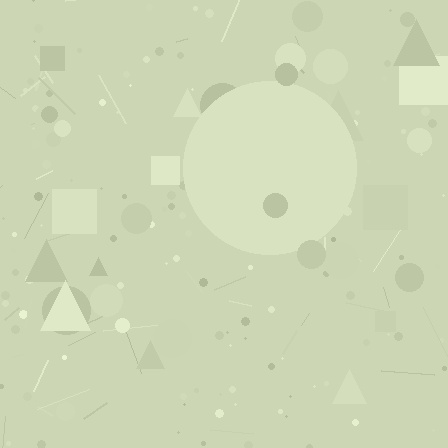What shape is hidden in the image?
A circle is hidden in the image.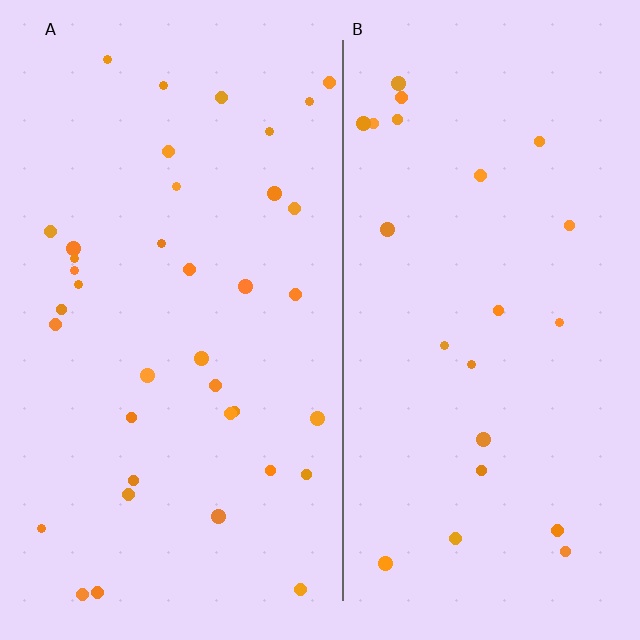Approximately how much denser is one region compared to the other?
Approximately 1.7× — region A over region B.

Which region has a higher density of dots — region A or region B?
A (the left).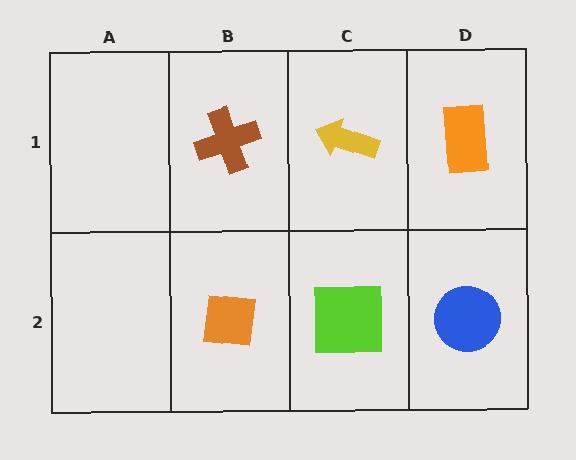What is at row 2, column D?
A blue circle.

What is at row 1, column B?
A brown cross.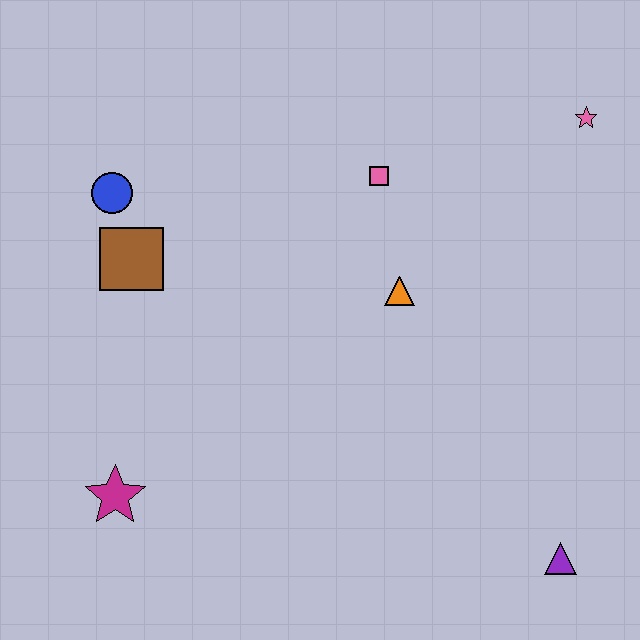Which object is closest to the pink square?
The orange triangle is closest to the pink square.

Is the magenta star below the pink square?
Yes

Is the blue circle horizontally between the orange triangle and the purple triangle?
No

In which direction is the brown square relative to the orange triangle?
The brown square is to the left of the orange triangle.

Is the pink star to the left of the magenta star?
No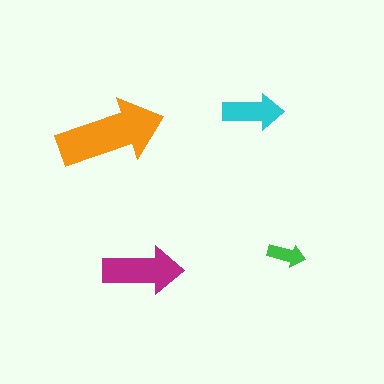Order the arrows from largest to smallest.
the orange one, the magenta one, the cyan one, the green one.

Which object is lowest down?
The magenta arrow is bottommost.